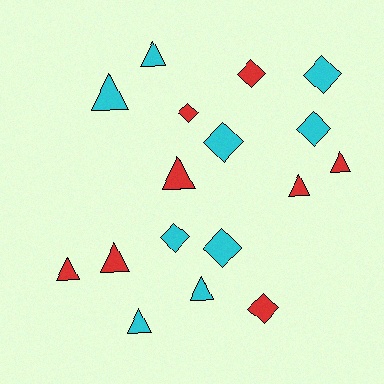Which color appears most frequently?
Cyan, with 9 objects.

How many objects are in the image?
There are 17 objects.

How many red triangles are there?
There are 5 red triangles.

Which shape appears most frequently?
Triangle, with 9 objects.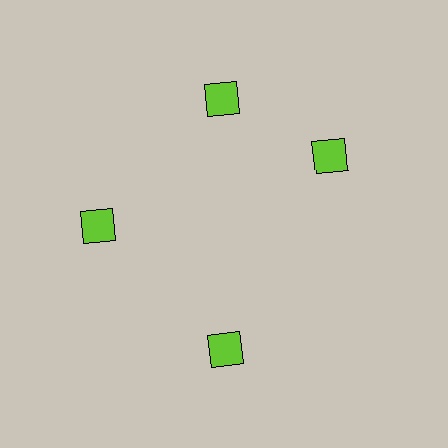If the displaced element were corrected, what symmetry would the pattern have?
It would have 4-fold rotational symmetry — the pattern would map onto itself every 90 degrees.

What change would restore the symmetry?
The symmetry would be restored by rotating it back into even spacing with its neighbors so that all 4 diamonds sit at equal angles and equal distance from the center.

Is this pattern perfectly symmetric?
No. The 4 lime diamonds are arranged in a ring, but one element near the 3 o'clock position is rotated out of alignment along the ring, breaking the 4-fold rotational symmetry.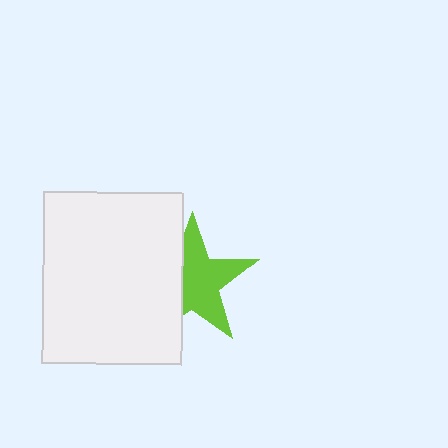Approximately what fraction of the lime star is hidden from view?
Roughly 37% of the lime star is hidden behind the white rectangle.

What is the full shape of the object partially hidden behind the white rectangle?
The partially hidden object is a lime star.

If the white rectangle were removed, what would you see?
You would see the complete lime star.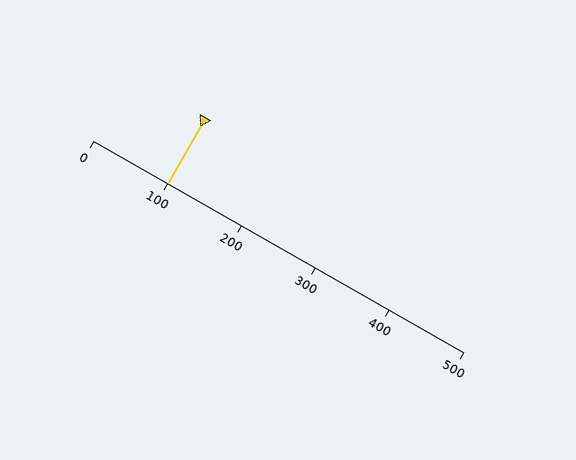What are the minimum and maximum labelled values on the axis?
The axis runs from 0 to 500.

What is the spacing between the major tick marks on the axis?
The major ticks are spaced 100 apart.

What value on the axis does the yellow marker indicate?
The marker indicates approximately 100.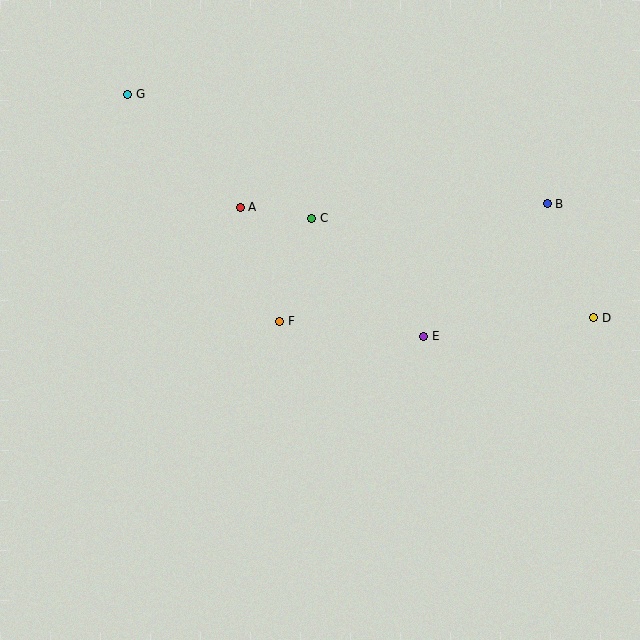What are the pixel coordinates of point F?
Point F is at (280, 321).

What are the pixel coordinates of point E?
Point E is at (424, 336).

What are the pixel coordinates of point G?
Point G is at (128, 94).